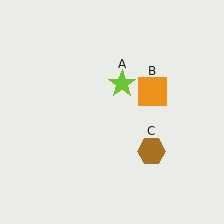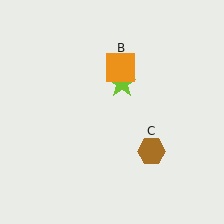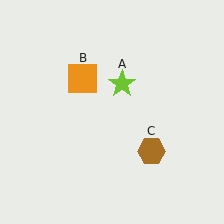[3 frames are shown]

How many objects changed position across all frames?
1 object changed position: orange square (object B).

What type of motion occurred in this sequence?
The orange square (object B) rotated counterclockwise around the center of the scene.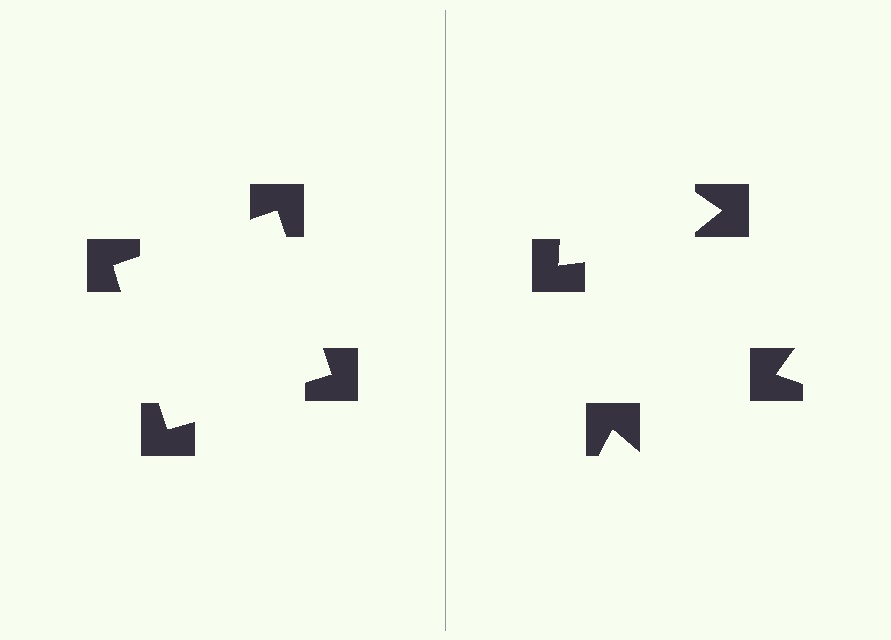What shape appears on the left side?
An illusory square.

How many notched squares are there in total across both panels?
8 — 4 on each side.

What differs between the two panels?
The notched squares are positioned identically on both sides; only the wedge orientations differ. On the left they align to a square; on the right they are misaligned.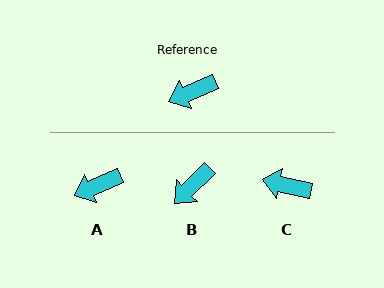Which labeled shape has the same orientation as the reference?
A.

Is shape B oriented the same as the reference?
No, it is off by about 21 degrees.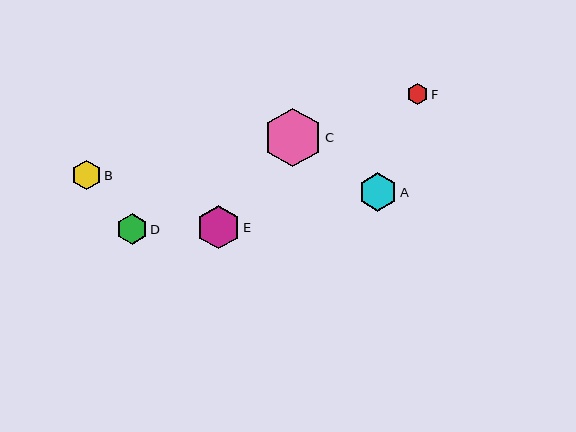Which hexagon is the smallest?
Hexagon F is the smallest with a size of approximately 21 pixels.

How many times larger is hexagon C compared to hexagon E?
Hexagon C is approximately 1.3 times the size of hexagon E.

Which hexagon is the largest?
Hexagon C is the largest with a size of approximately 59 pixels.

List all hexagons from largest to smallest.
From largest to smallest: C, E, A, D, B, F.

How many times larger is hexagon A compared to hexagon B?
Hexagon A is approximately 1.3 times the size of hexagon B.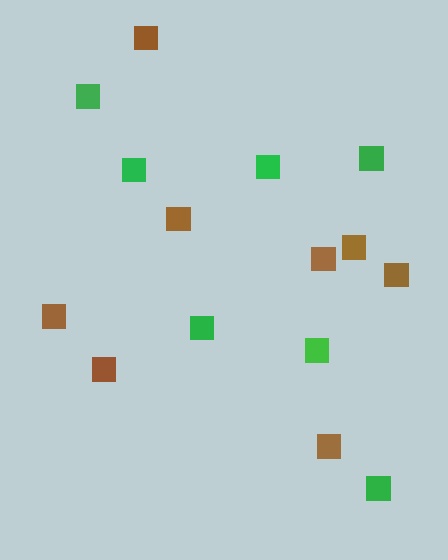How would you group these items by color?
There are 2 groups: one group of green squares (7) and one group of brown squares (8).